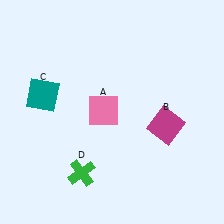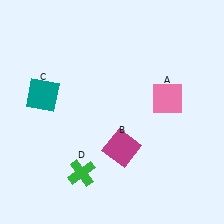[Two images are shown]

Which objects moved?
The objects that moved are: the pink square (A), the magenta square (B).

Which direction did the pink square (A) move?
The pink square (A) moved right.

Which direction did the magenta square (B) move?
The magenta square (B) moved left.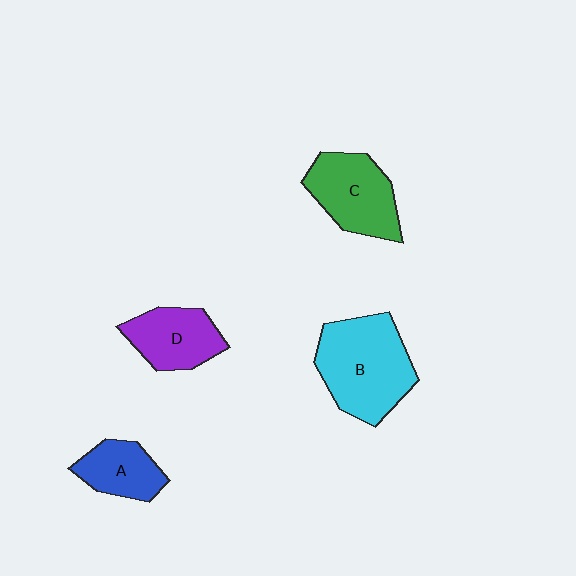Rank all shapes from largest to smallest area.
From largest to smallest: B (cyan), C (green), D (purple), A (blue).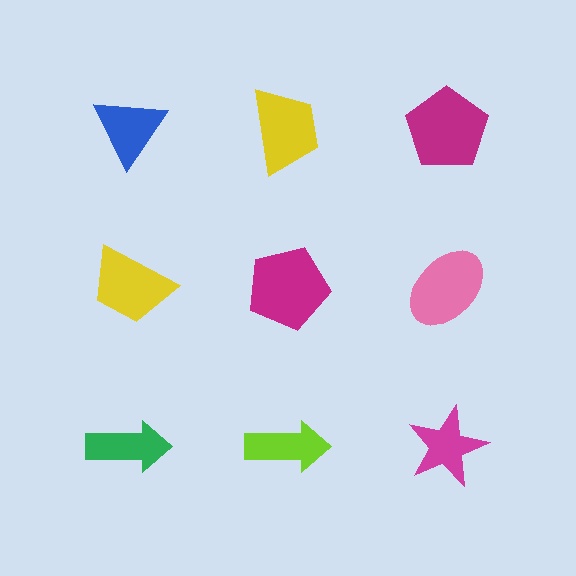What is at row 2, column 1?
A yellow trapezoid.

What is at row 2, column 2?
A magenta pentagon.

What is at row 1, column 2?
A yellow trapezoid.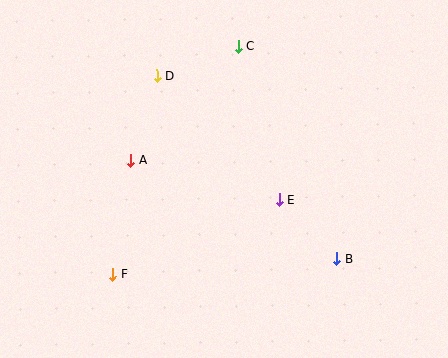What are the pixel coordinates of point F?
Point F is at (113, 274).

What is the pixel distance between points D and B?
The distance between D and B is 257 pixels.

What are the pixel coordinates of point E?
Point E is at (280, 200).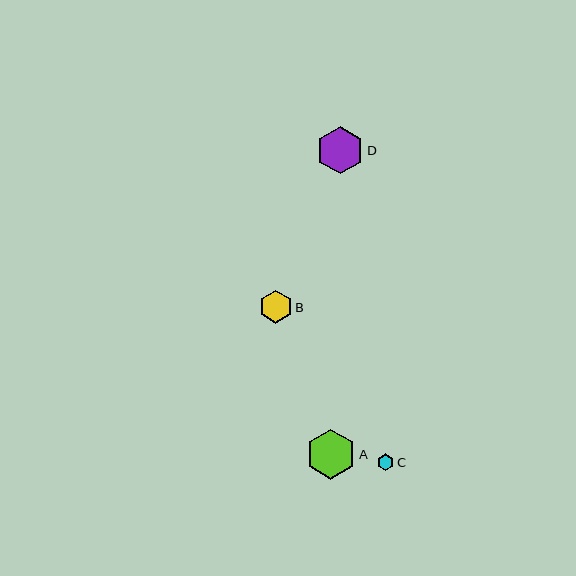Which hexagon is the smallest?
Hexagon C is the smallest with a size of approximately 16 pixels.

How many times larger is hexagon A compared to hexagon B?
Hexagon A is approximately 1.5 times the size of hexagon B.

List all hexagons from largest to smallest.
From largest to smallest: A, D, B, C.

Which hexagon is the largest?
Hexagon A is the largest with a size of approximately 50 pixels.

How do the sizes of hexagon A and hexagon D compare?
Hexagon A and hexagon D are approximately the same size.